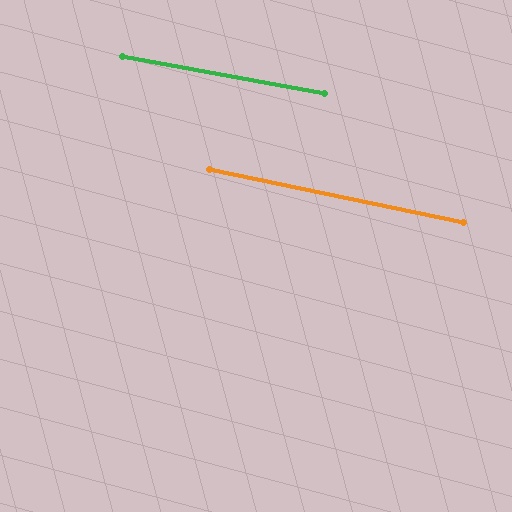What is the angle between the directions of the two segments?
Approximately 2 degrees.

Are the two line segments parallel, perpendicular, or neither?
Parallel — their directions differ by only 1.6°.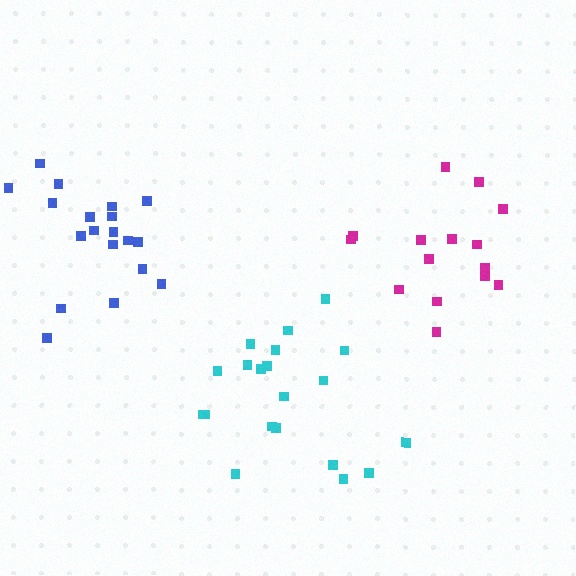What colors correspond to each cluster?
The clusters are colored: magenta, blue, cyan.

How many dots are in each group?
Group 1: 15 dots, Group 2: 19 dots, Group 3: 20 dots (54 total).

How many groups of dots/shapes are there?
There are 3 groups.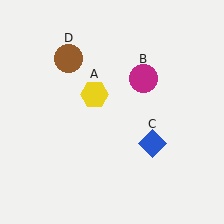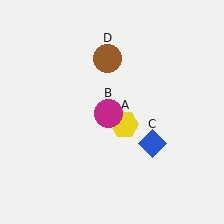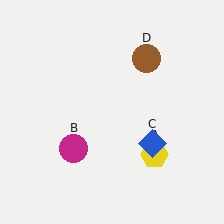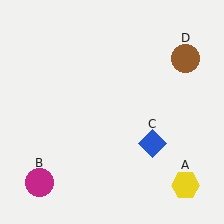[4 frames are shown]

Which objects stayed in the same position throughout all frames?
Blue diamond (object C) remained stationary.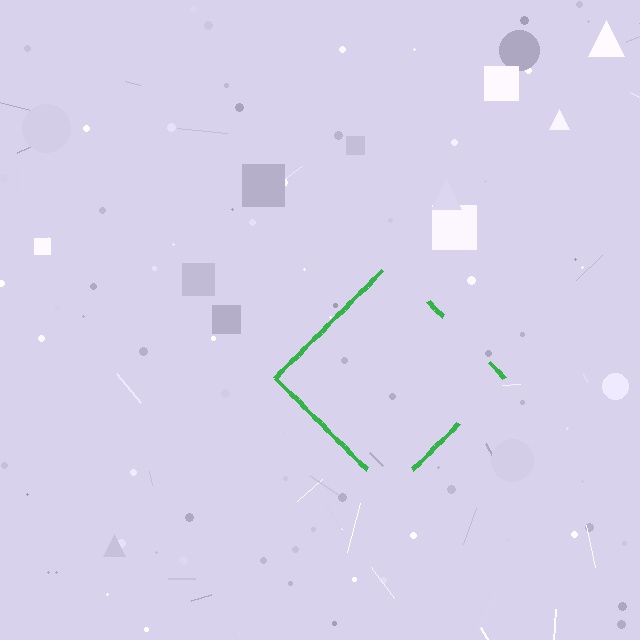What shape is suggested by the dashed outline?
The dashed outline suggests a diamond.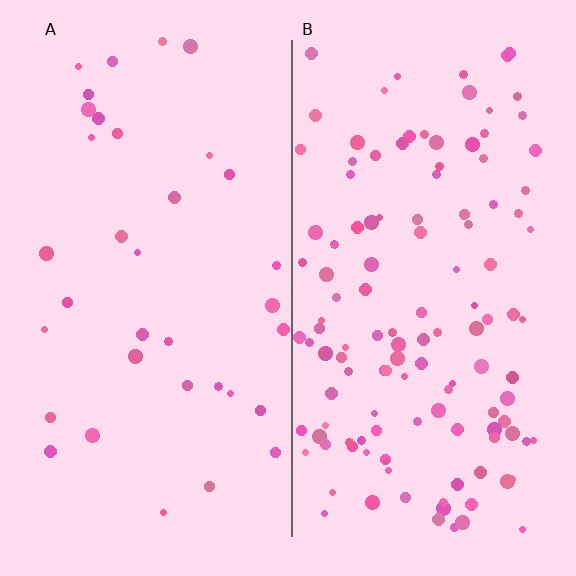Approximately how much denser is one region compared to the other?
Approximately 3.6× — region B over region A.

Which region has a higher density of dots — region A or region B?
B (the right).